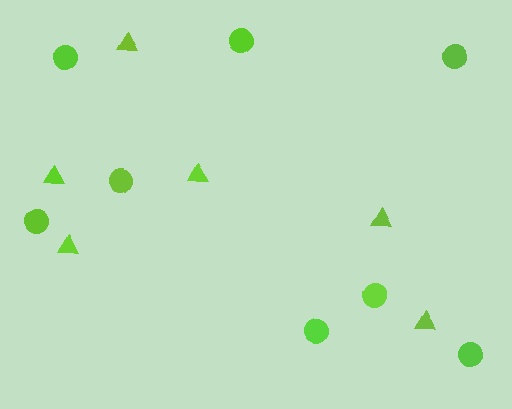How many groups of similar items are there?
There are 2 groups: one group of triangles (6) and one group of circles (8).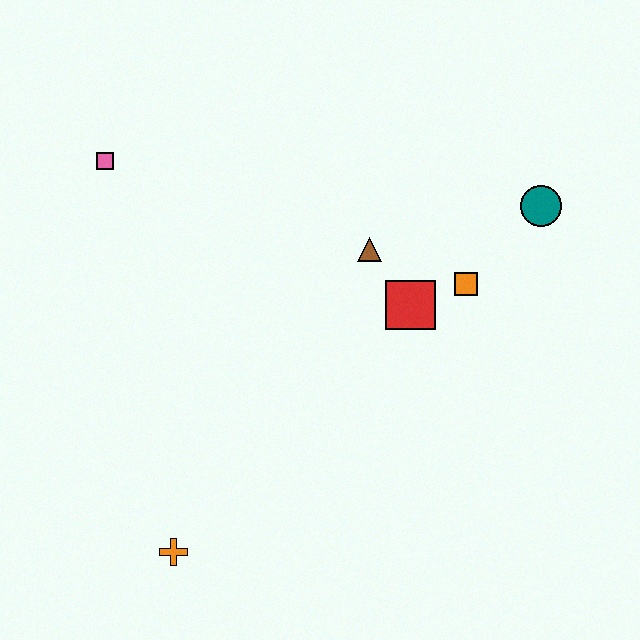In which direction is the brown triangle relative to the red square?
The brown triangle is above the red square.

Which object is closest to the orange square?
The red square is closest to the orange square.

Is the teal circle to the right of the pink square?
Yes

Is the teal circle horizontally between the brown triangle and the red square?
No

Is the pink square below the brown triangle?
No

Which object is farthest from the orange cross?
The teal circle is farthest from the orange cross.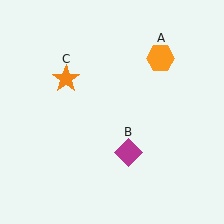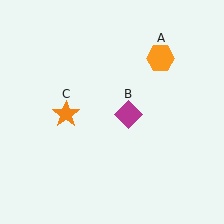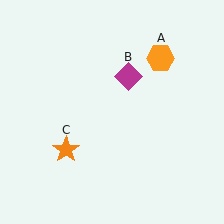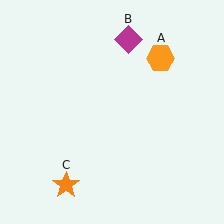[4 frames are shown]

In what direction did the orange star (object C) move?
The orange star (object C) moved down.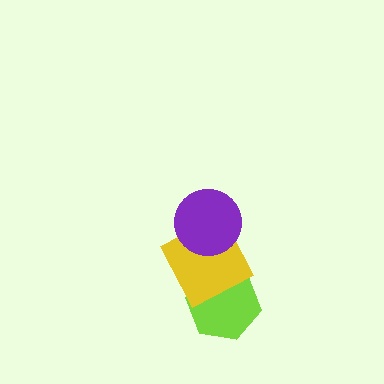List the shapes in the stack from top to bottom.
From top to bottom: the purple circle, the yellow square, the lime hexagon.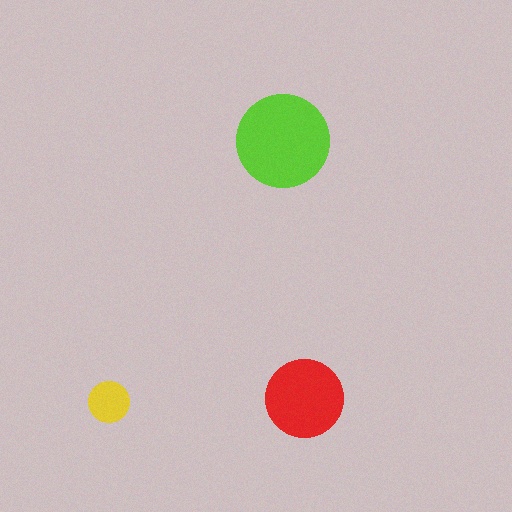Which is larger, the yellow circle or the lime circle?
The lime one.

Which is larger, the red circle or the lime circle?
The lime one.